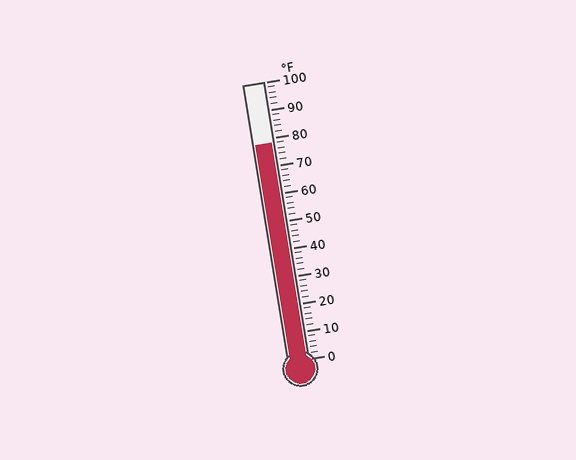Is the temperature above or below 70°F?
The temperature is above 70°F.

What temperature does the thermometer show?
The thermometer shows approximately 78°F.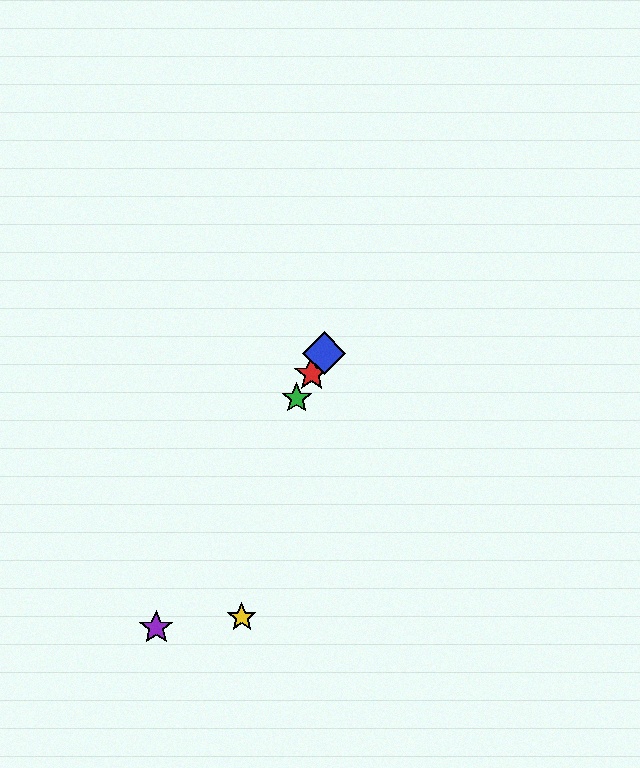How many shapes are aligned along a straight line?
4 shapes (the red star, the blue diamond, the green star, the purple star) are aligned along a straight line.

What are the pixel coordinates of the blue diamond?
The blue diamond is at (324, 353).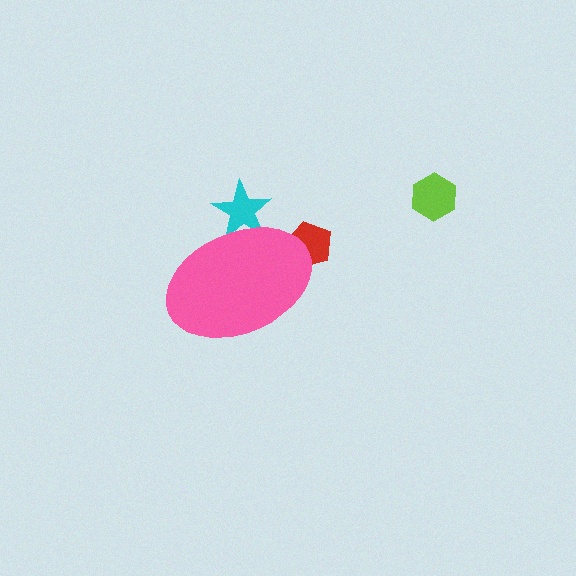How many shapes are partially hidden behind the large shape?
2 shapes are partially hidden.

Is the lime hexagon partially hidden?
No, the lime hexagon is fully visible.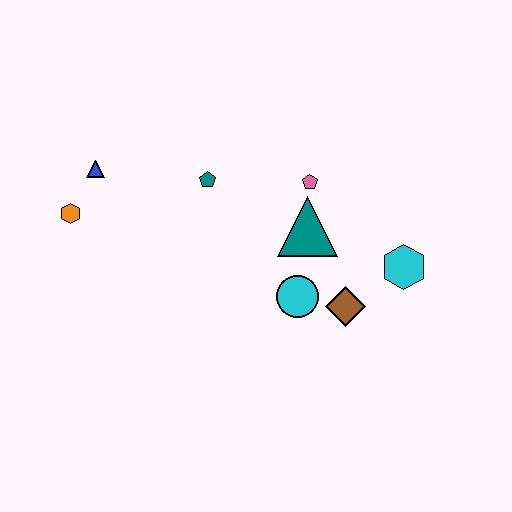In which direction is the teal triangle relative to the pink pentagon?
The teal triangle is below the pink pentagon.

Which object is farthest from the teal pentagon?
The cyan hexagon is farthest from the teal pentagon.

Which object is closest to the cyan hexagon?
The brown diamond is closest to the cyan hexagon.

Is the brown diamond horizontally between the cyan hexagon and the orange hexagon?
Yes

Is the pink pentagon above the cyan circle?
Yes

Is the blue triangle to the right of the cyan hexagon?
No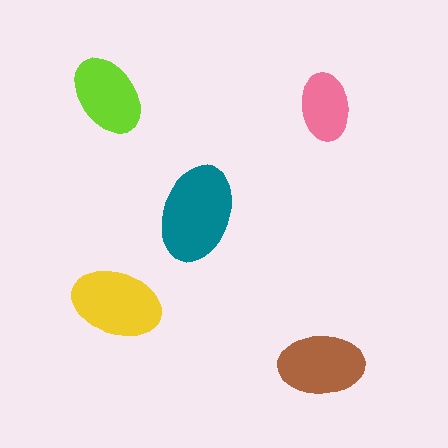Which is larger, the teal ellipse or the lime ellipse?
The teal one.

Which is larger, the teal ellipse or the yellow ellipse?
The teal one.